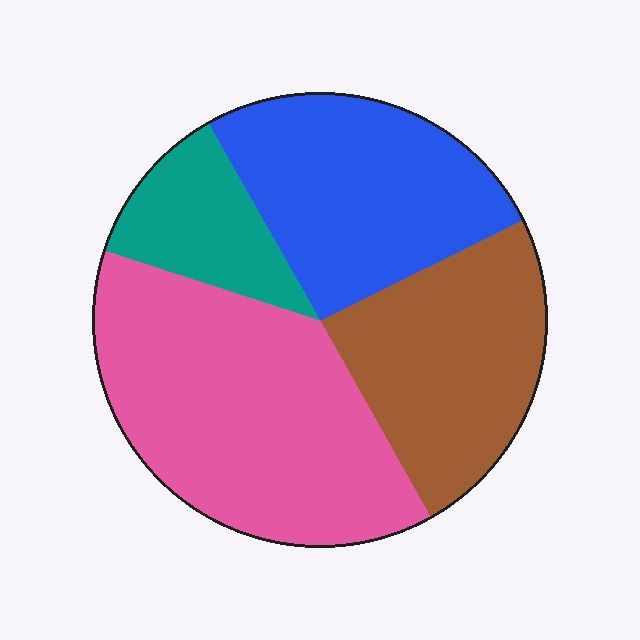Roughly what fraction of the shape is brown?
Brown takes up less than a quarter of the shape.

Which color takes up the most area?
Pink, at roughly 40%.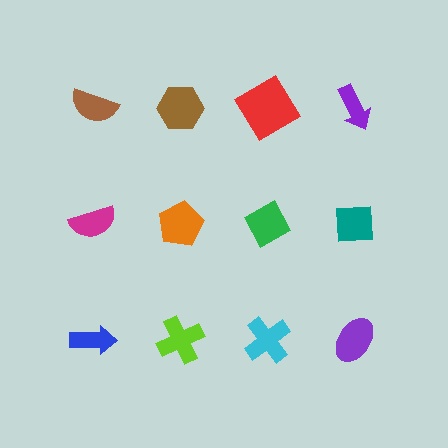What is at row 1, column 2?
A brown hexagon.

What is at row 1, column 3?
A red diamond.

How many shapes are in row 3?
4 shapes.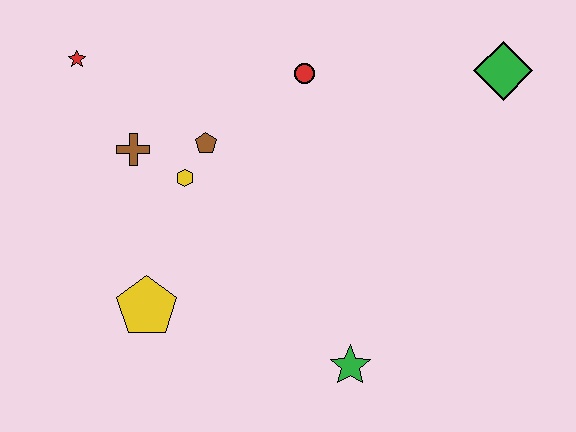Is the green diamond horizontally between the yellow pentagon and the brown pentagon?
No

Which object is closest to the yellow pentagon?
The yellow hexagon is closest to the yellow pentagon.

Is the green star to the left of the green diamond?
Yes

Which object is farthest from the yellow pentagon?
The green diamond is farthest from the yellow pentagon.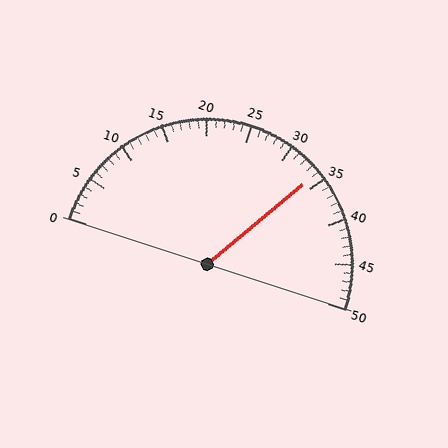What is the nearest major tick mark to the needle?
The nearest major tick mark is 35.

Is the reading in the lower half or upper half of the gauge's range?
The reading is in the upper half of the range (0 to 50).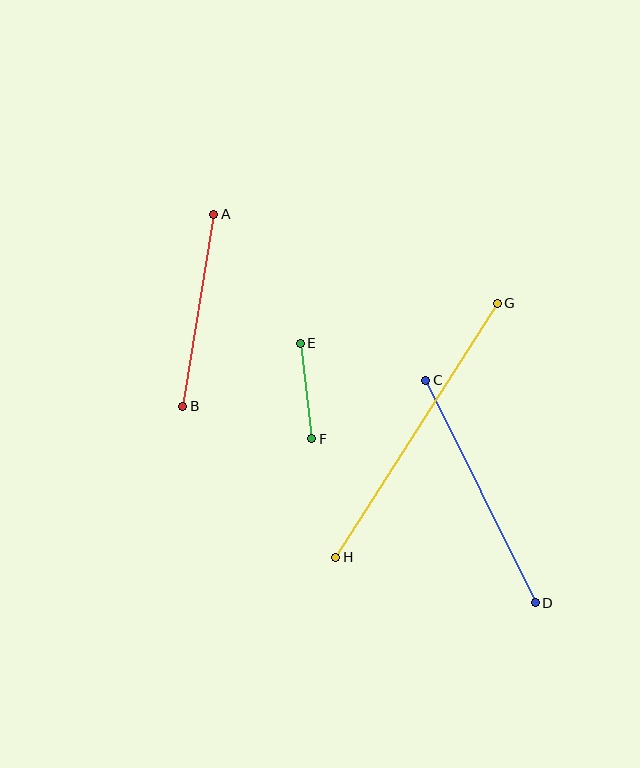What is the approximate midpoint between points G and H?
The midpoint is at approximately (417, 430) pixels.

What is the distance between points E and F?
The distance is approximately 96 pixels.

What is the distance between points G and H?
The distance is approximately 301 pixels.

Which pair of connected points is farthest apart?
Points G and H are farthest apart.